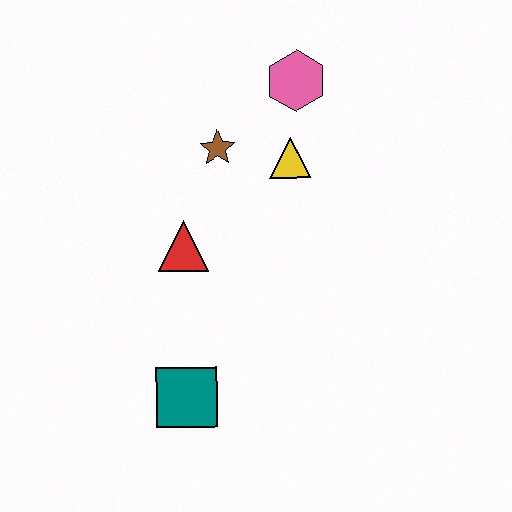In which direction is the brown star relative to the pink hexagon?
The brown star is to the left of the pink hexagon.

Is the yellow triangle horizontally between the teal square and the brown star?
No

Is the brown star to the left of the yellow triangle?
Yes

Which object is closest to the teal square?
The red triangle is closest to the teal square.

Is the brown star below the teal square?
No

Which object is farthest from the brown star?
The teal square is farthest from the brown star.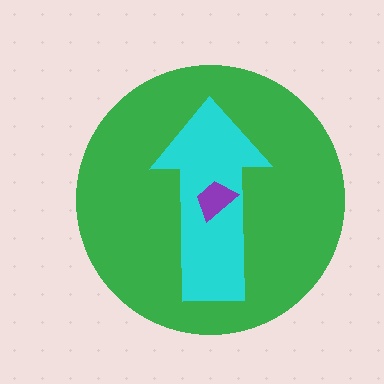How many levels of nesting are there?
3.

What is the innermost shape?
The purple trapezoid.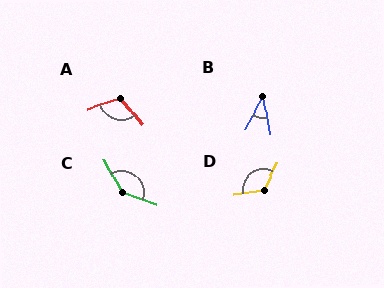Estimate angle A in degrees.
Approximately 111 degrees.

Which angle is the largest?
C, at approximately 139 degrees.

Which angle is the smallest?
B, at approximately 39 degrees.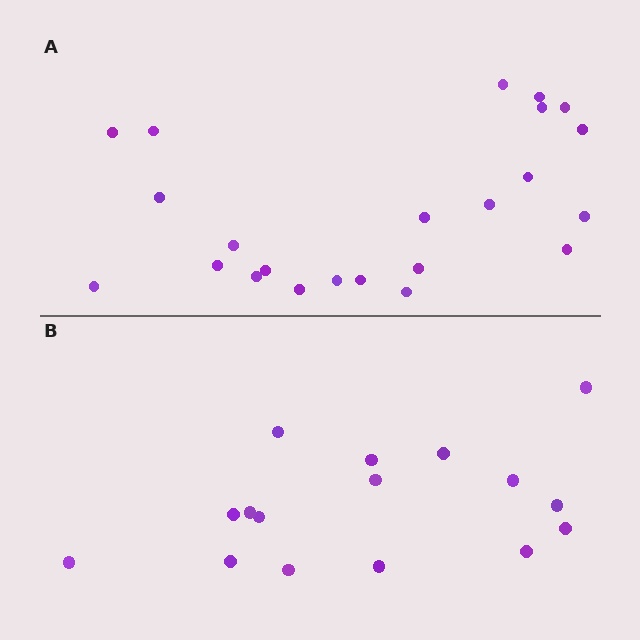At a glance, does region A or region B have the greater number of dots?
Region A (the top region) has more dots.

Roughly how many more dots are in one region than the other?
Region A has roughly 8 or so more dots than region B.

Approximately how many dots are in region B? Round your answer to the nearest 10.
About 20 dots. (The exact count is 16, which rounds to 20.)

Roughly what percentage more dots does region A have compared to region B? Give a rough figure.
About 45% more.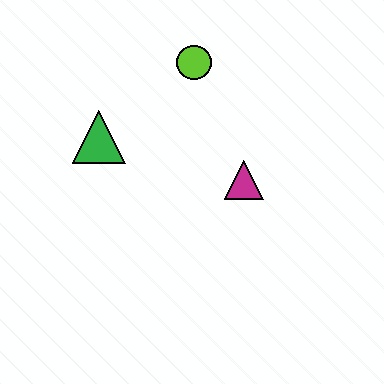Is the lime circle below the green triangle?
No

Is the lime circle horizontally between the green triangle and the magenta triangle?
Yes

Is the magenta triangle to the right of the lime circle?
Yes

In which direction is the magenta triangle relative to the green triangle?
The magenta triangle is to the right of the green triangle.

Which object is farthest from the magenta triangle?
The green triangle is farthest from the magenta triangle.